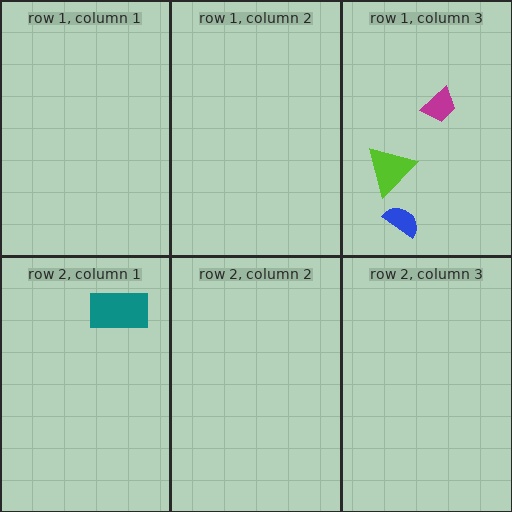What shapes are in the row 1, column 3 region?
The blue semicircle, the magenta trapezoid, the lime triangle.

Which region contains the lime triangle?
The row 1, column 3 region.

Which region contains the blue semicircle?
The row 1, column 3 region.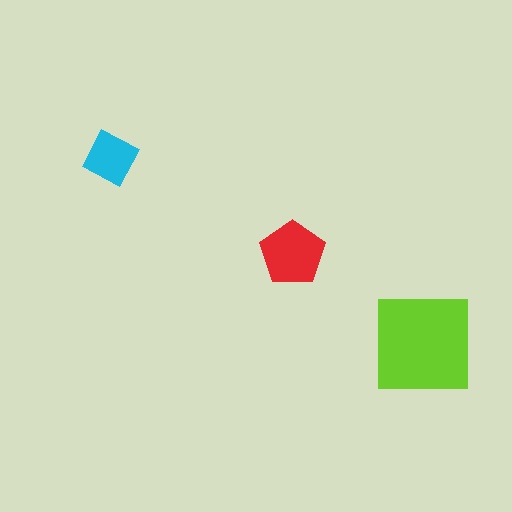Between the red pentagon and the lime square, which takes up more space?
The lime square.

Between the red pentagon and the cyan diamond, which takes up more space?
The red pentagon.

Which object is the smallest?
The cyan diamond.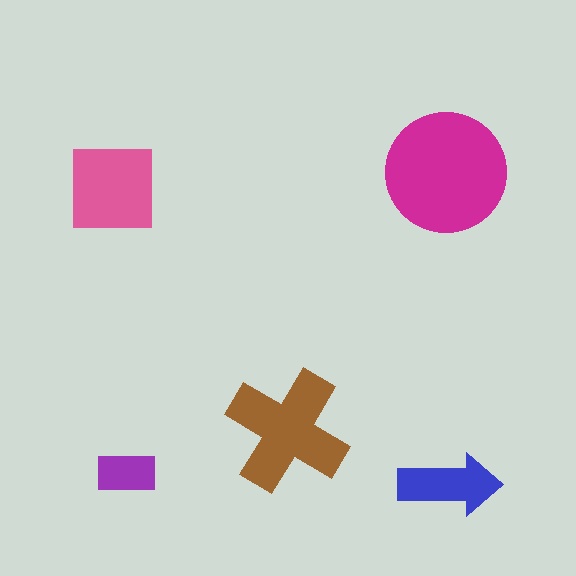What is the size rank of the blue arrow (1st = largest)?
4th.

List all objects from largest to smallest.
The magenta circle, the brown cross, the pink square, the blue arrow, the purple rectangle.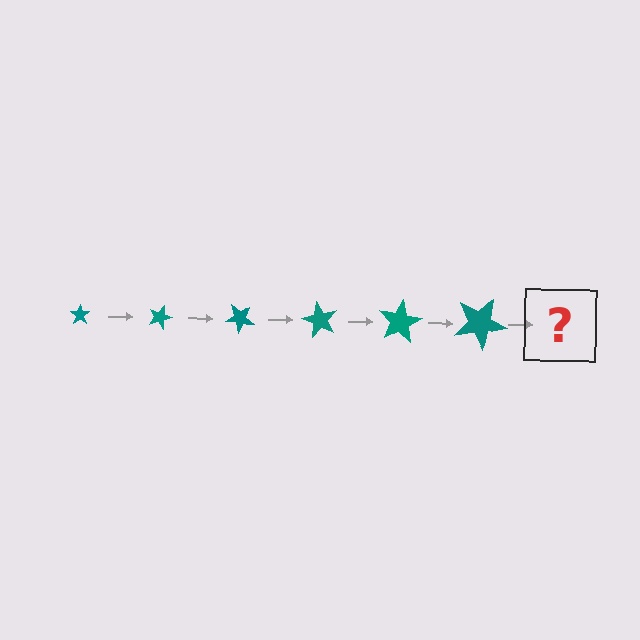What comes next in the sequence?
The next element should be a star, larger than the previous one and rotated 120 degrees from the start.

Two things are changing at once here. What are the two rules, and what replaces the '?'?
The two rules are that the star grows larger each step and it rotates 20 degrees each step. The '?' should be a star, larger than the previous one and rotated 120 degrees from the start.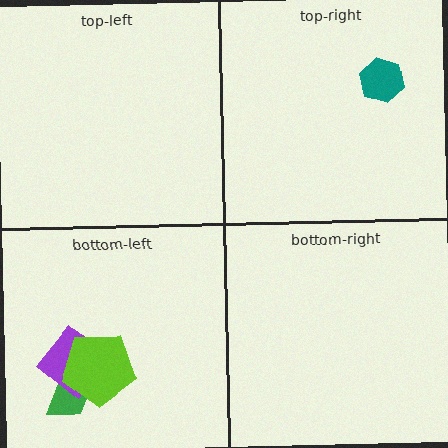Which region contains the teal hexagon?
The top-right region.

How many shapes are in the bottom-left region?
3.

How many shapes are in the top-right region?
1.